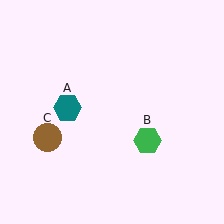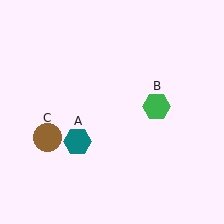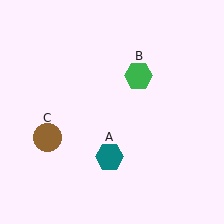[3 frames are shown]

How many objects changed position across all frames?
2 objects changed position: teal hexagon (object A), green hexagon (object B).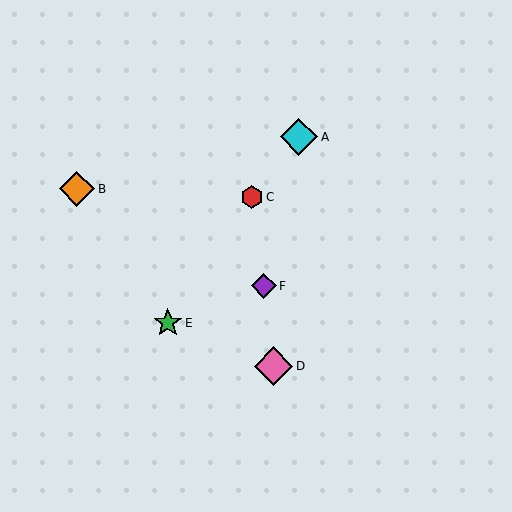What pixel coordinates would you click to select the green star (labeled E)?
Click at (168, 323) to select the green star E.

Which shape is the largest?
The pink diamond (labeled D) is the largest.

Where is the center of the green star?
The center of the green star is at (168, 323).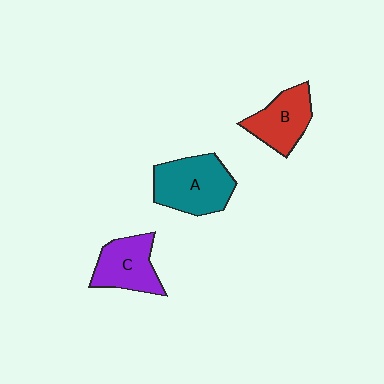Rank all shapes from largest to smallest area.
From largest to smallest: A (teal), C (purple), B (red).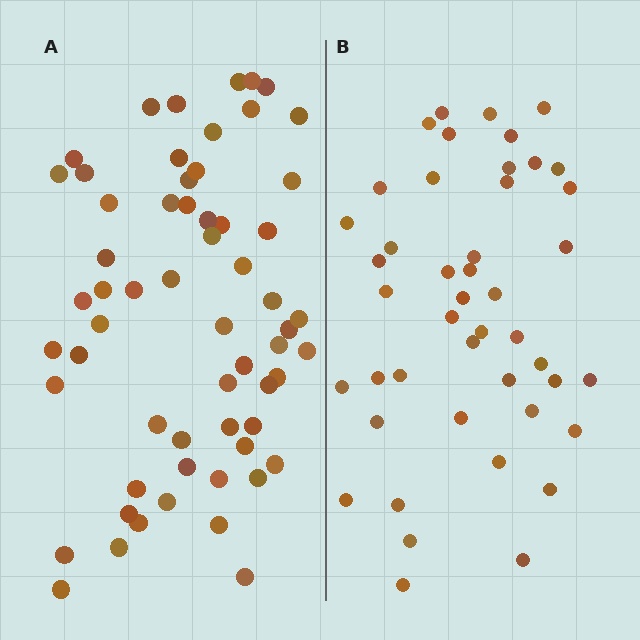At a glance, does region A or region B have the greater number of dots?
Region A (the left region) has more dots.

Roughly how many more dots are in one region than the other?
Region A has approximately 15 more dots than region B.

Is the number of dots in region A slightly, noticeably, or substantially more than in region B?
Region A has noticeably more, but not dramatically so. The ratio is roughly 1.3 to 1.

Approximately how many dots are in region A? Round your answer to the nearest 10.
About 60 dots.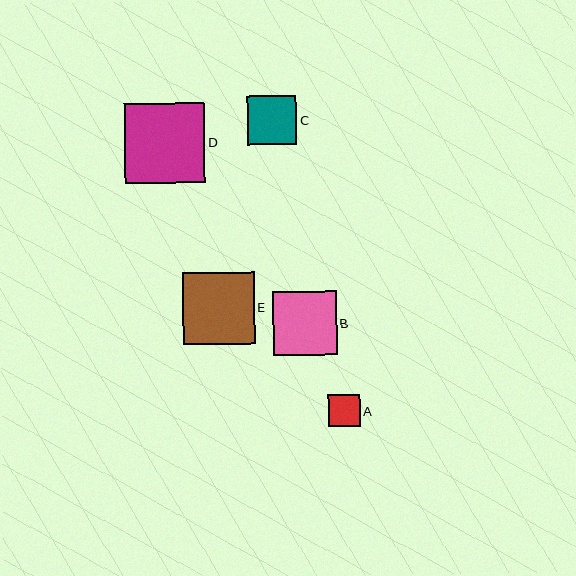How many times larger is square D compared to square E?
Square D is approximately 1.1 times the size of square E.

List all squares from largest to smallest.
From largest to smallest: D, E, B, C, A.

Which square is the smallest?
Square A is the smallest with a size of approximately 32 pixels.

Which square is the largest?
Square D is the largest with a size of approximately 80 pixels.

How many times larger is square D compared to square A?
Square D is approximately 2.5 times the size of square A.